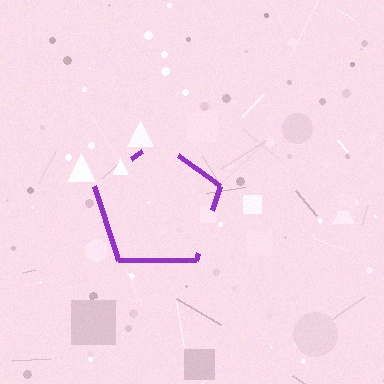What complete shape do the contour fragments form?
The contour fragments form a pentagon.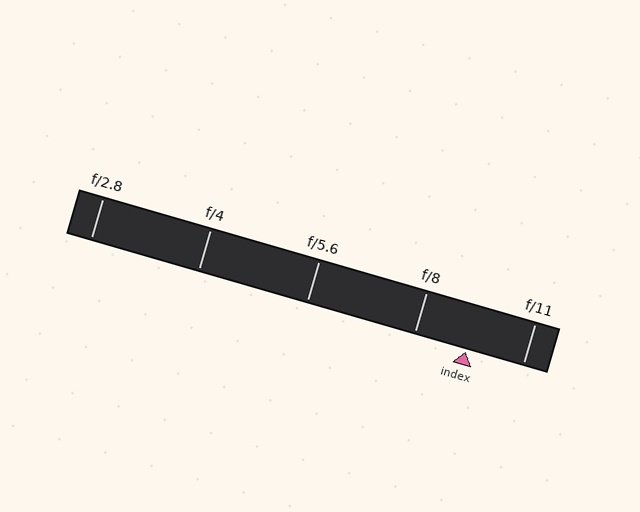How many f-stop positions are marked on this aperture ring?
There are 5 f-stop positions marked.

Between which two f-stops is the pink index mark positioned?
The index mark is between f/8 and f/11.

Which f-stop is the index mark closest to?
The index mark is closest to f/8.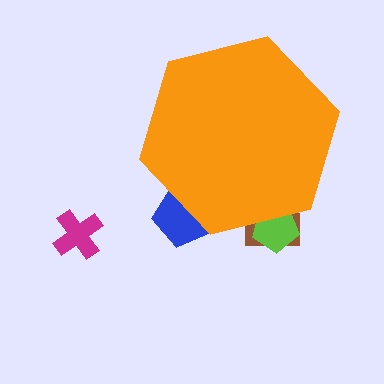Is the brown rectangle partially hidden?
Yes, the brown rectangle is partially hidden behind the orange hexagon.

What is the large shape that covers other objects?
An orange hexagon.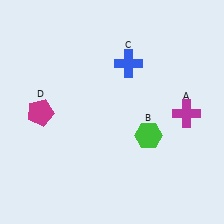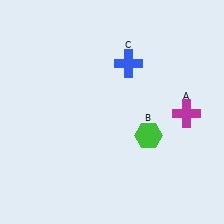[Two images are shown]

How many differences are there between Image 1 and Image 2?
There is 1 difference between the two images.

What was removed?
The magenta pentagon (D) was removed in Image 2.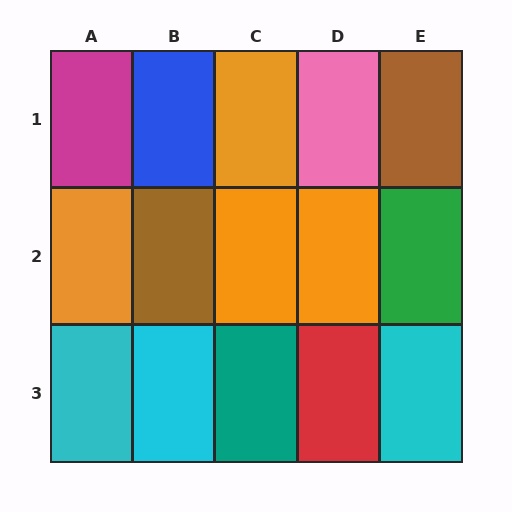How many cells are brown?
2 cells are brown.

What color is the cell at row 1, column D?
Pink.